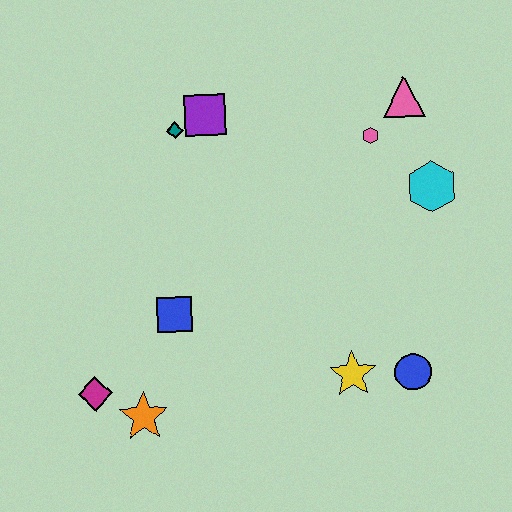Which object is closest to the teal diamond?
The purple square is closest to the teal diamond.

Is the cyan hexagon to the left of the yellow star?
No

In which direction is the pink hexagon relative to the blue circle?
The pink hexagon is above the blue circle.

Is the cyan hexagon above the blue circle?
Yes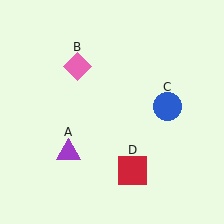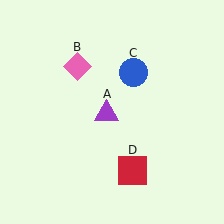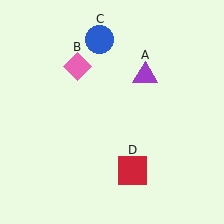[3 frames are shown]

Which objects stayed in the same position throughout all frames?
Pink diamond (object B) and red square (object D) remained stationary.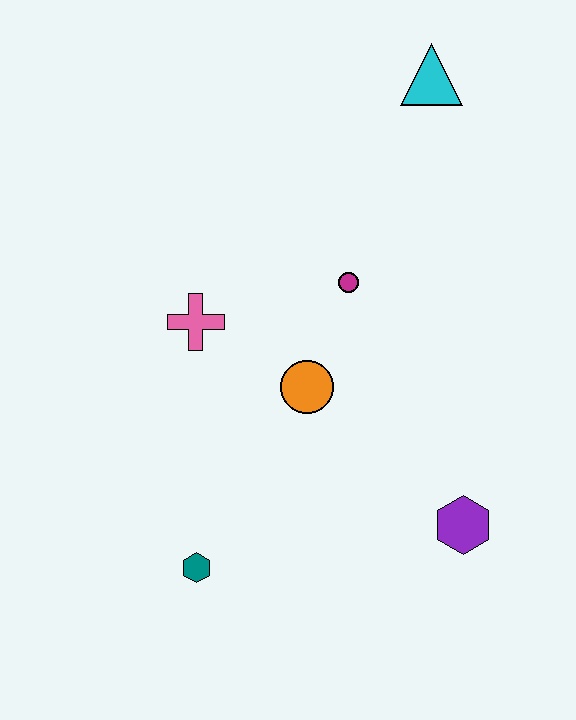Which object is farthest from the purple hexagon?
The cyan triangle is farthest from the purple hexagon.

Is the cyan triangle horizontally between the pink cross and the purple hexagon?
Yes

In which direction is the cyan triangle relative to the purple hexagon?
The cyan triangle is above the purple hexagon.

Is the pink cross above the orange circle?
Yes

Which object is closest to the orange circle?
The magenta circle is closest to the orange circle.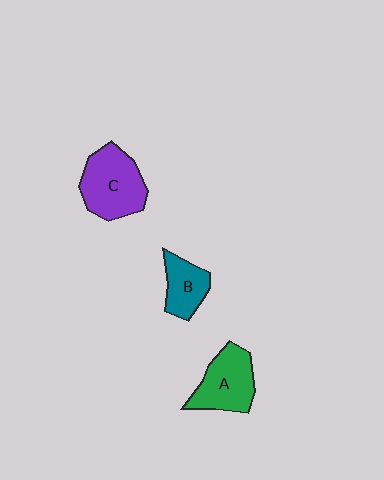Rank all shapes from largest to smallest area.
From largest to smallest: C (purple), A (green), B (teal).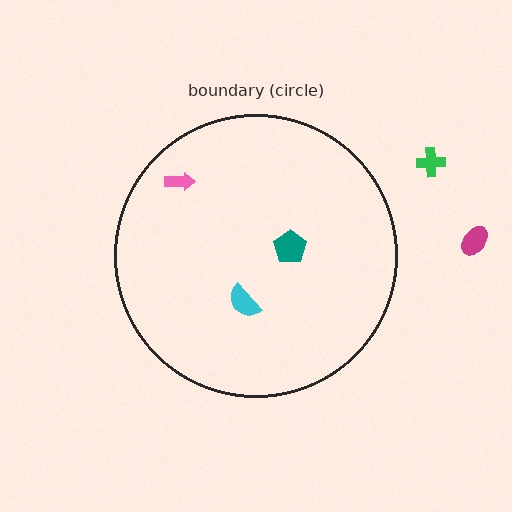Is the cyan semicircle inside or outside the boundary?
Inside.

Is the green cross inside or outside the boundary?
Outside.